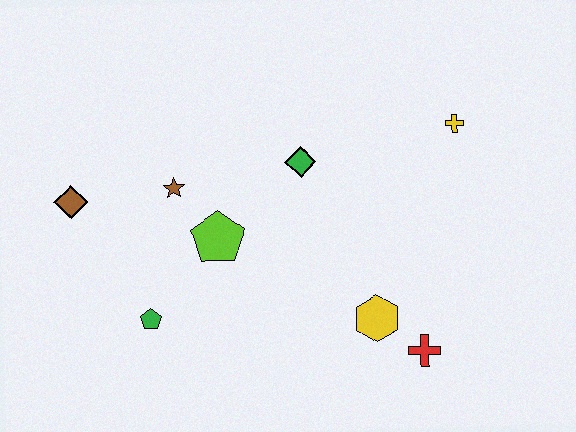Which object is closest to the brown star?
The lime pentagon is closest to the brown star.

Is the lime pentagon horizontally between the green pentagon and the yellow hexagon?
Yes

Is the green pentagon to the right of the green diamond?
No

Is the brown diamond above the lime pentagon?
Yes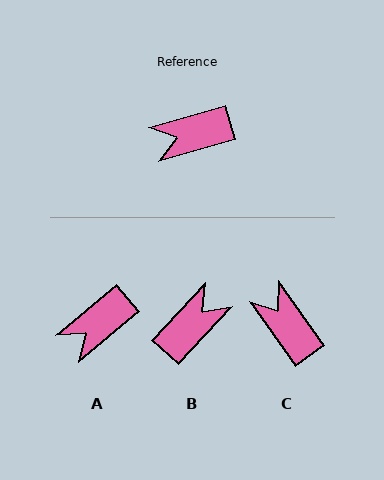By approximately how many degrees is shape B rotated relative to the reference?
Approximately 149 degrees clockwise.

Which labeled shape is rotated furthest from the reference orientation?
B, about 149 degrees away.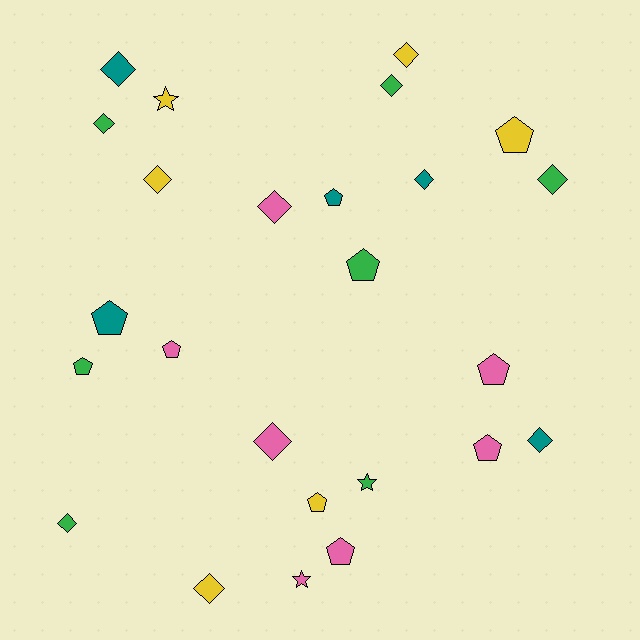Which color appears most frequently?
Pink, with 7 objects.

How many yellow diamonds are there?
There are 3 yellow diamonds.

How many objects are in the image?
There are 25 objects.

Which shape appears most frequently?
Diamond, with 12 objects.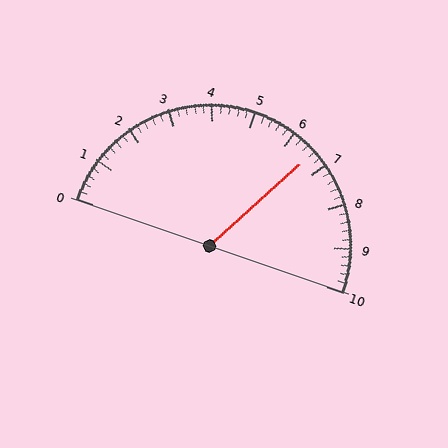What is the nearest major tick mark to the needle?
The nearest major tick mark is 7.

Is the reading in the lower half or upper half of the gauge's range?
The reading is in the upper half of the range (0 to 10).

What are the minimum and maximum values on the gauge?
The gauge ranges from 0 to 10.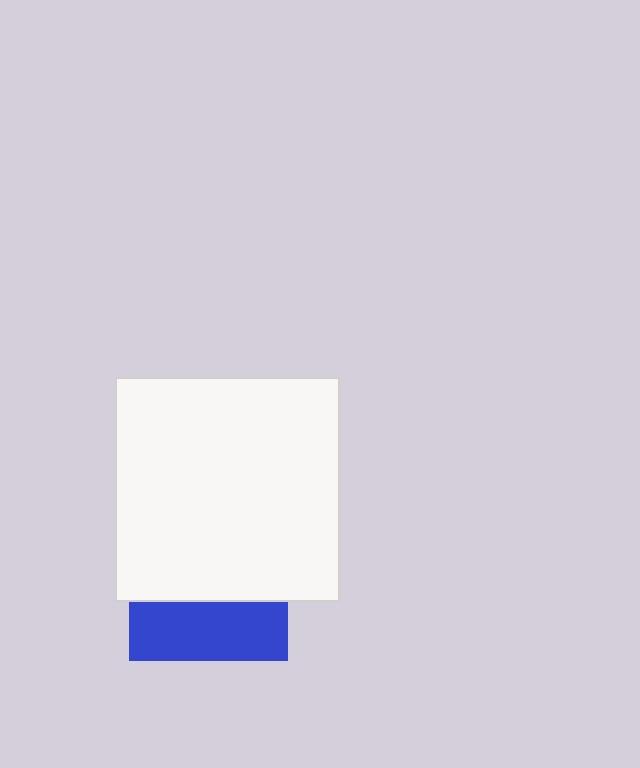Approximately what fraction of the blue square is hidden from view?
Roughly 62% of the blue square is hidden behind the white square.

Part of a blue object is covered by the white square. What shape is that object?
It is a square.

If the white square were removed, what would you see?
You would see the complete blue square.